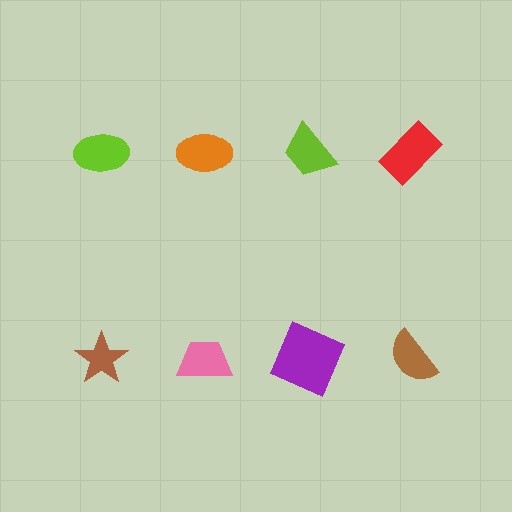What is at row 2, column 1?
A brown star.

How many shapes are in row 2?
4 shapes.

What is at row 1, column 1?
A lime ellipse.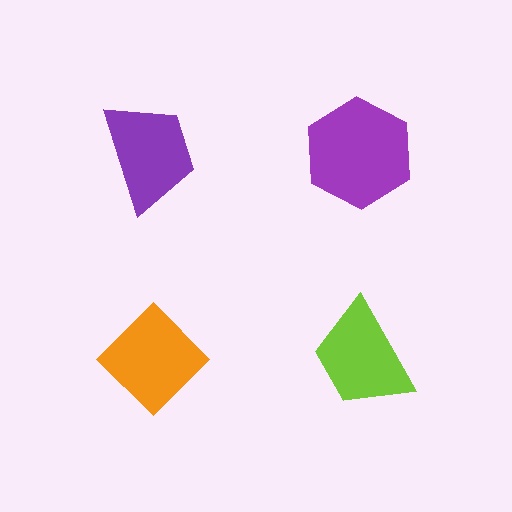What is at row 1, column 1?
A purple trapezoid.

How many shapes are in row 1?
2 shapes.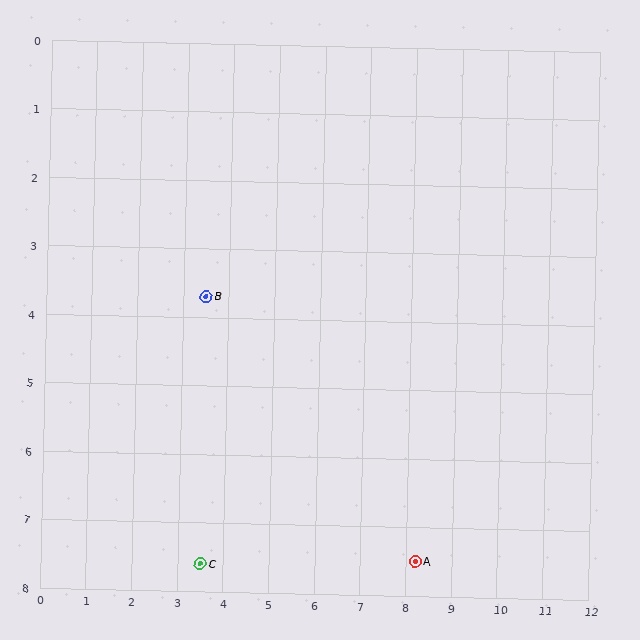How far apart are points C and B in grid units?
Points C and B are about 3.9 grid units apart.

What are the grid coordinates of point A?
Point A is at approximately (8.2, 7.5).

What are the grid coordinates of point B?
Point B is at approximately (3.5, 3.7).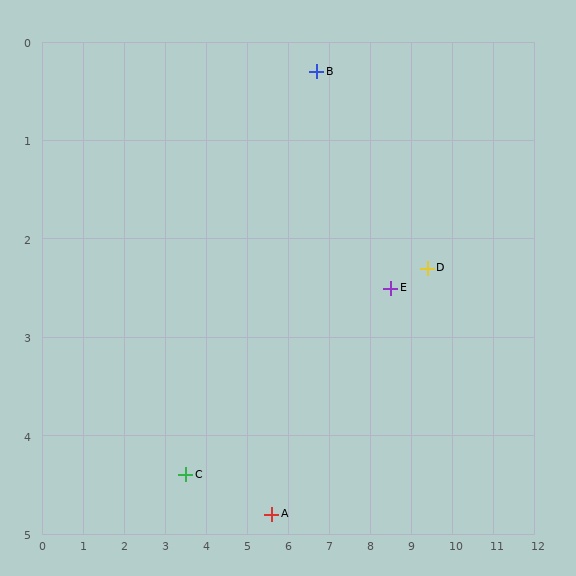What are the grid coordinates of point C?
Point C is at approximately (3.5, 4.4).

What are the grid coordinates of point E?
Point E is at approximately (8.5, 2.5).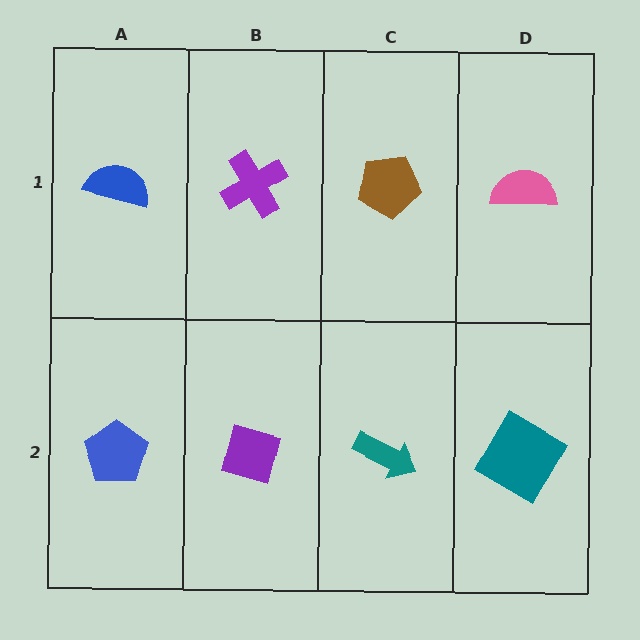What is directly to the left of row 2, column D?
A teal arrow.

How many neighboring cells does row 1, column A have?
2.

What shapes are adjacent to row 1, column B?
A purple diamond (row 2, column B), a blue semicircle (row 1, column A), a brown pentagon (row 1, column C).